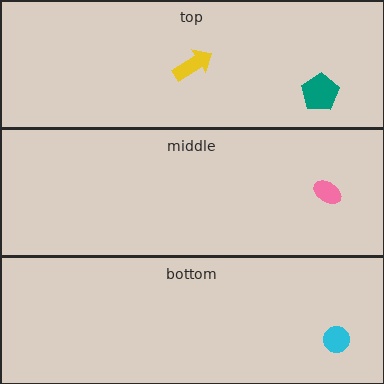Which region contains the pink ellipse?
The middle region.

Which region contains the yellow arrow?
The top region.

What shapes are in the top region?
The teal pentagon, the yellow arrow.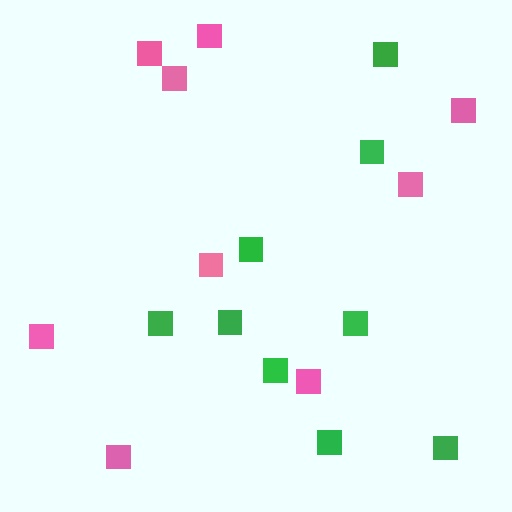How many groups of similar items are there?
There are 2 groups: one group of pink squares (9) and one group of green squares (9).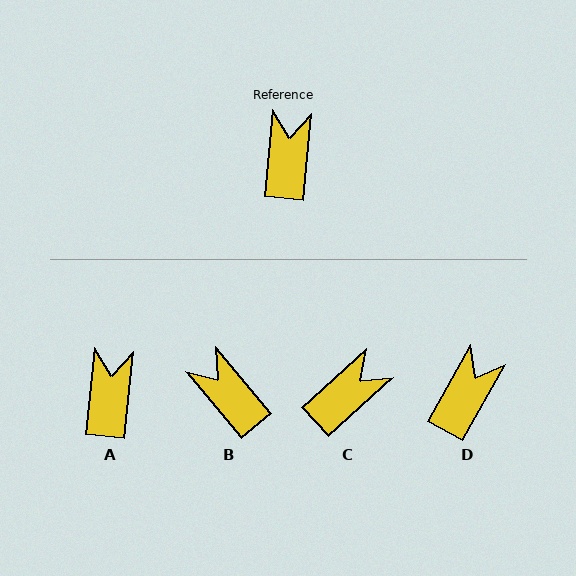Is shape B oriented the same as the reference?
No, it is off by about 46 degrees.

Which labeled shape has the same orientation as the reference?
A.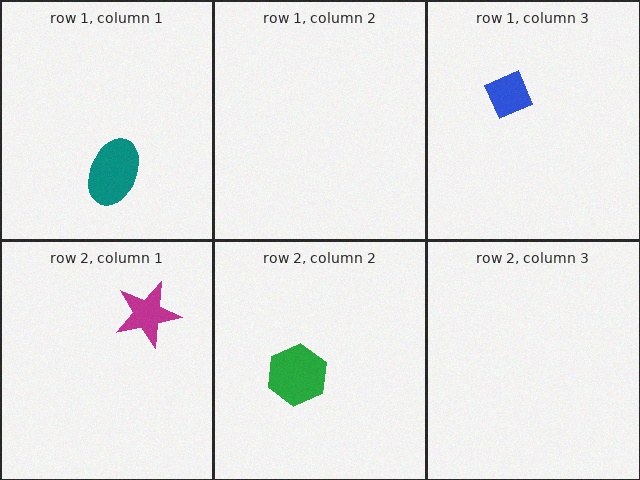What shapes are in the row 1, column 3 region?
The blue diamond.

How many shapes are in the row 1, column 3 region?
1.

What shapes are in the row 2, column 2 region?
The green hexagon.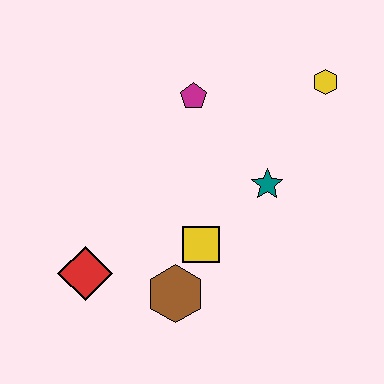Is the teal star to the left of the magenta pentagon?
No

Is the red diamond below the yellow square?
Yes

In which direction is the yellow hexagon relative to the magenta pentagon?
The yellow hexagon is to the right of the magenta pentagon.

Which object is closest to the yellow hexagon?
The teal star is closest to the yellow hexagon.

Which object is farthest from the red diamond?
The yellow hexagon is farthest from the red diamond.